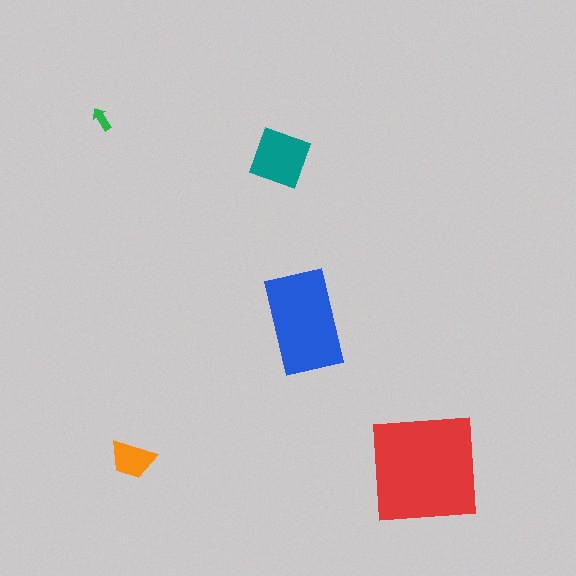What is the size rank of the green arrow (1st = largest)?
5th.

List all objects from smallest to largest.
The green arrow, the orange trapezoid, the teal diamond, the blue rectangle, the red square.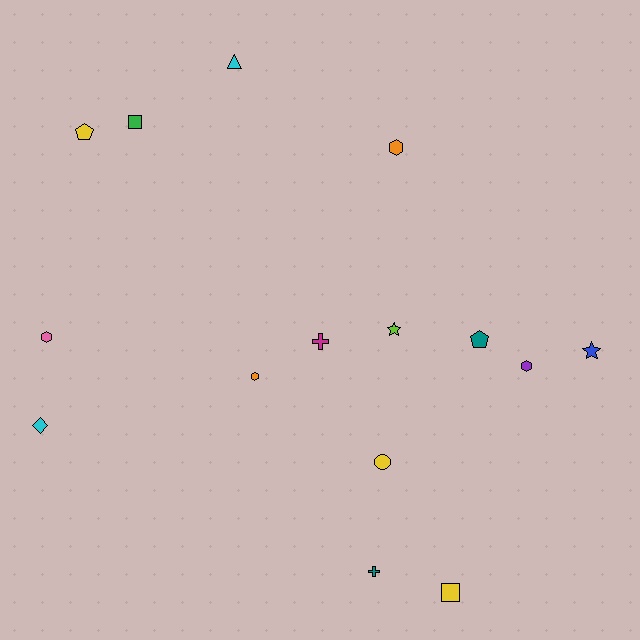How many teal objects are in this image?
There are 2 teal objects.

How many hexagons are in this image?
There are 4 hexagons.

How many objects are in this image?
There are 15 objects.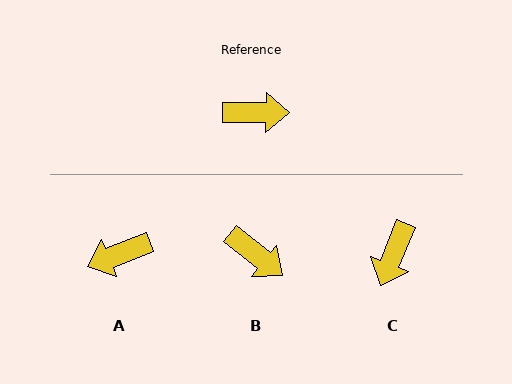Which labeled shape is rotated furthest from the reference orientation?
A, about 158 degrees away.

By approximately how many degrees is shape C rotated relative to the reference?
Approximately 111 degrees clockwise.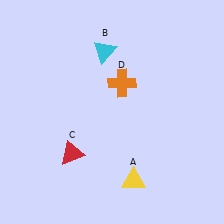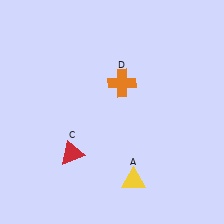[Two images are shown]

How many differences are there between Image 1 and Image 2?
There is 1 difference between the two images.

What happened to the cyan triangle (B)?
The cyan triangle (B) was removed in Image 2. It was in the top-left area of Image 1.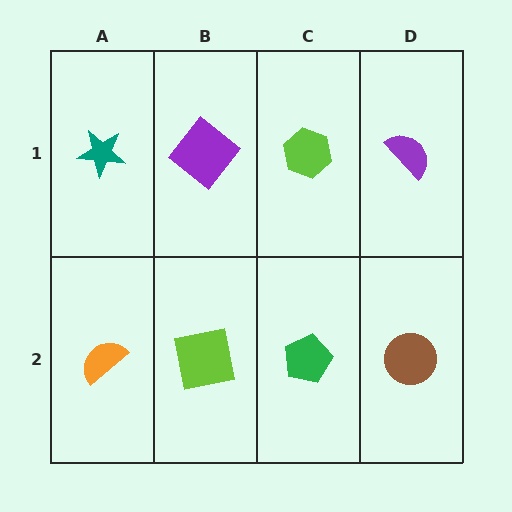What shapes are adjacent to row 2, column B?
A purple diamond (row 1, column B), an orange semicircle (row 2, column A), a green pentagon (row 2, column C).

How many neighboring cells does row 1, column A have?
2.